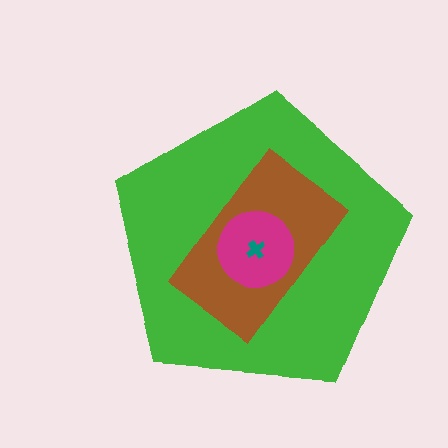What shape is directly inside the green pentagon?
The brown rectangle.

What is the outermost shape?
The green pentagon.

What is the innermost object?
The teal cross.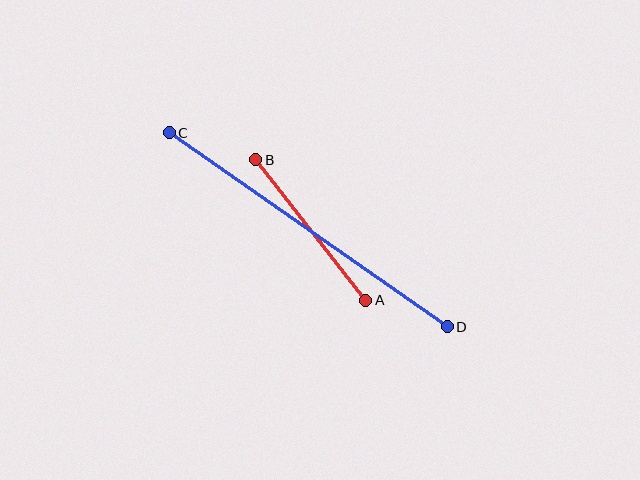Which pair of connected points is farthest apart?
Points C and D are farthest apart.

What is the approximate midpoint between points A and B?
The midpoint is at approximately (311, 230) pixels.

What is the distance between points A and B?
The distance is approximately 178 pixels.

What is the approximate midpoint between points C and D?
The midpoint is at approximately (308, 230) pixels.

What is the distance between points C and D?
The distance is approximately 339 pixels.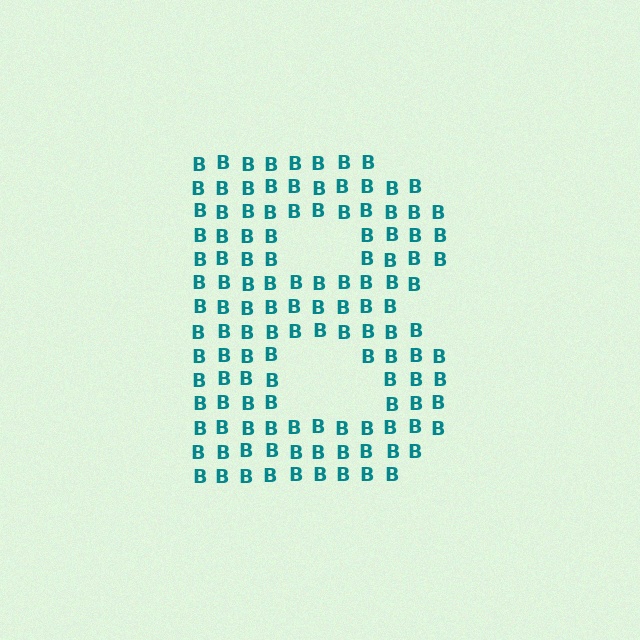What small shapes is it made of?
It is made of small letter B's.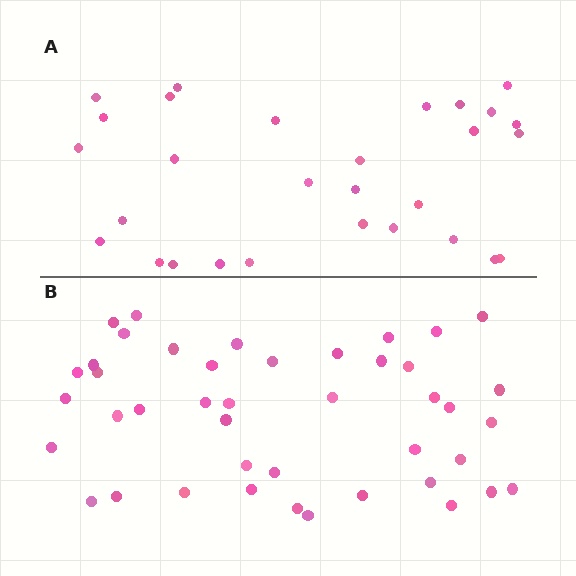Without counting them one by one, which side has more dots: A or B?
Region B (the bottom region) has more dots.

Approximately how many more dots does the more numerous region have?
Region B has approximately 15 more dots than region A.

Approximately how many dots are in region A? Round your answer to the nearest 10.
About 30 dots. (The exact count is 29, which rounds to 30.)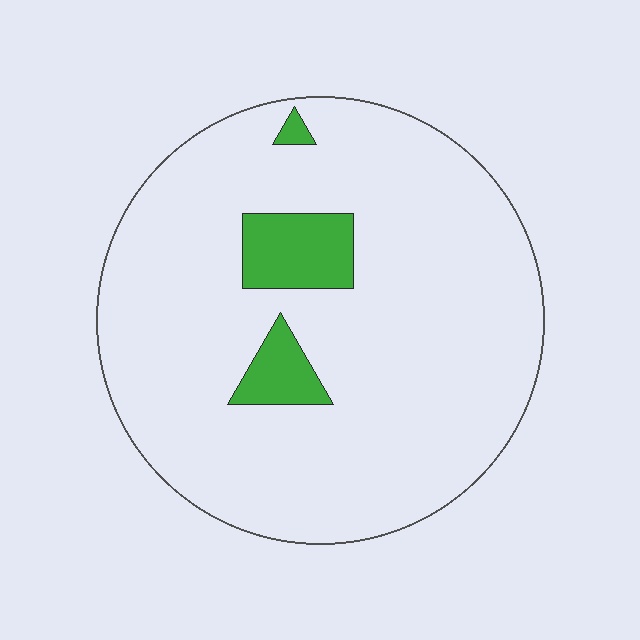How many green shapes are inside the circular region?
3.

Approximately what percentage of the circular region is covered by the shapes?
Approximately 10%.